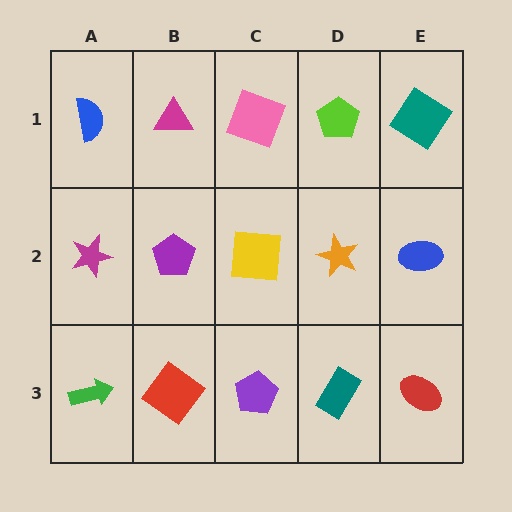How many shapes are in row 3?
5 shapes.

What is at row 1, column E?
A teal diamond.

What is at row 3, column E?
A red ellipse.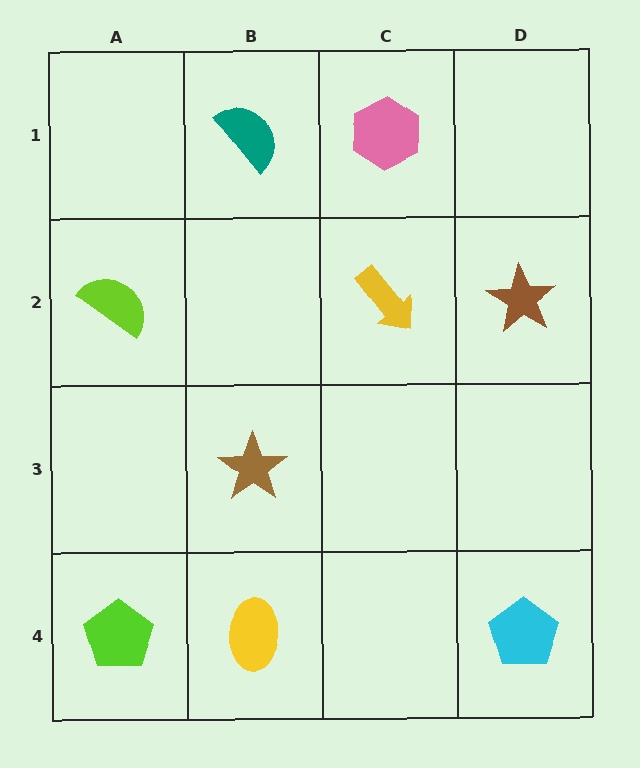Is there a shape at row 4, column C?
No, that cell is empty.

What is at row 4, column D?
A cyan pentagon.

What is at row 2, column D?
A brown star.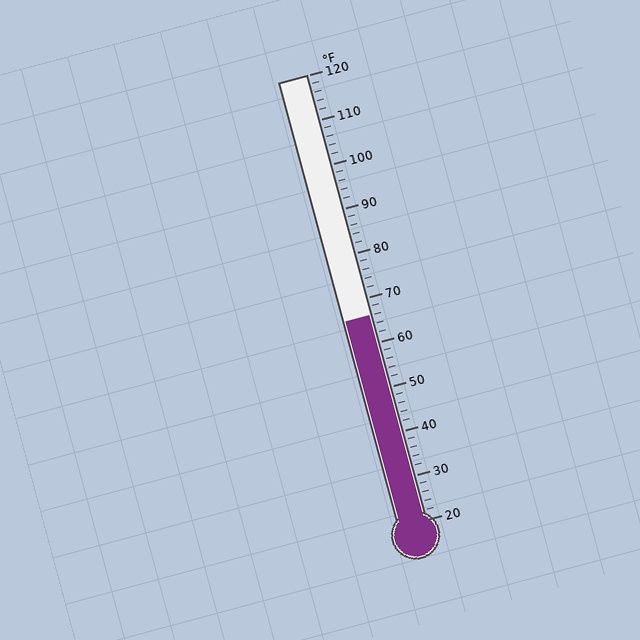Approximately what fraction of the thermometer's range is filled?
The thermometer is filled to approximately 45% of its range.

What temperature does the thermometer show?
The thermometer shows approximately 66°F.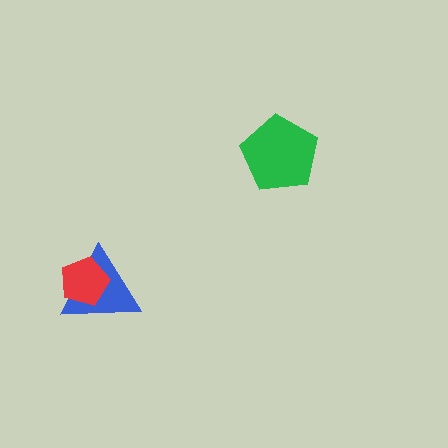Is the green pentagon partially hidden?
No, no other shape covers it.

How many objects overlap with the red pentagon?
1 object overlaps with the red pentagon.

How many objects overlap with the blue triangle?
1 object overlaps with the blue triangle.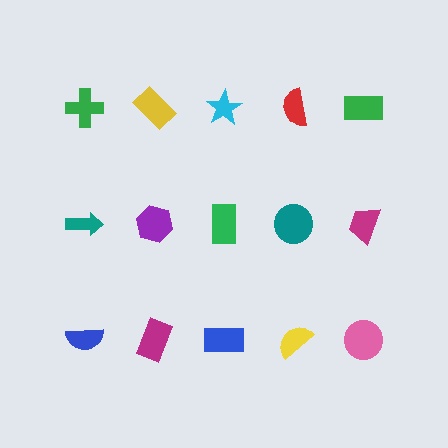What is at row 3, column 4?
A yellow semicircle.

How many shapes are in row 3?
5 shapes.